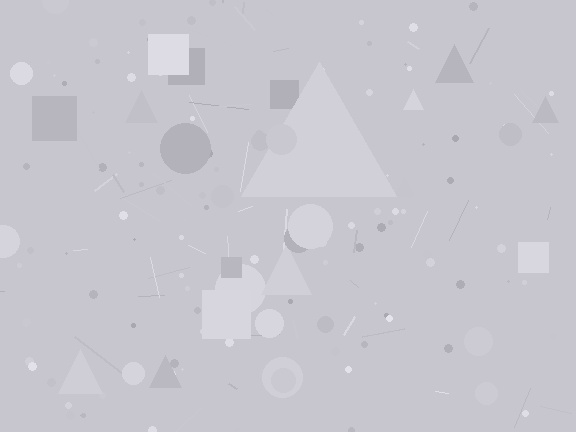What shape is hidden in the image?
A triangle is hidden in the image.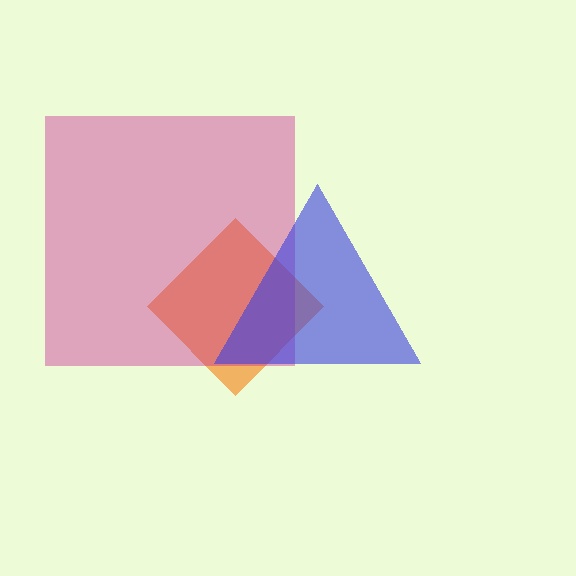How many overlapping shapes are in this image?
There are 3 overlapping shapes in the image.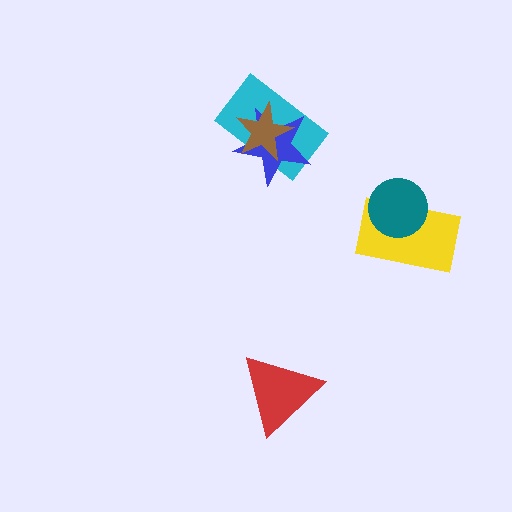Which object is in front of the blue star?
The brown star is in front of the blue star.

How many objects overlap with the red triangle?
0 objects overlap with the red triangle.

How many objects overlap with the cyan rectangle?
2 objects overlap with the cyan rectangle.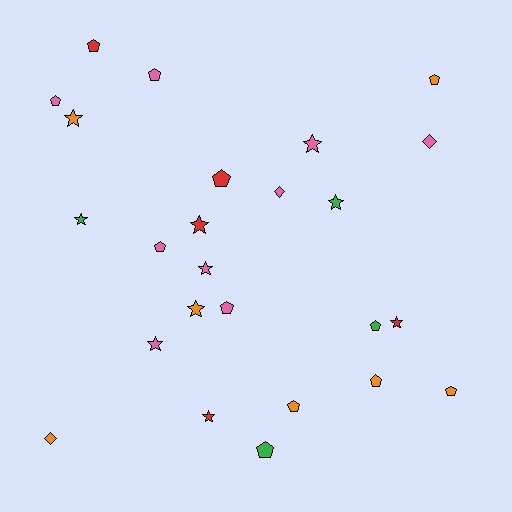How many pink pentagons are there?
There are 4 pink pentagons.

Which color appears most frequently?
Pink, with 9 objects.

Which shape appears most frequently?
Pentagon, with 12 objects.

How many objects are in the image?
There are 25 objects.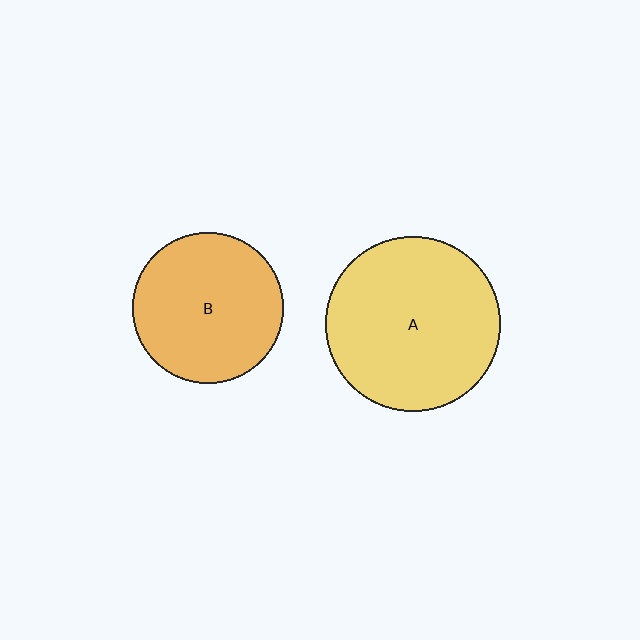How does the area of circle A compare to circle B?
Approximately 1.4 times.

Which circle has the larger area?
Circle A (yellow).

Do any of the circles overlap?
No, none of the circles overlap.